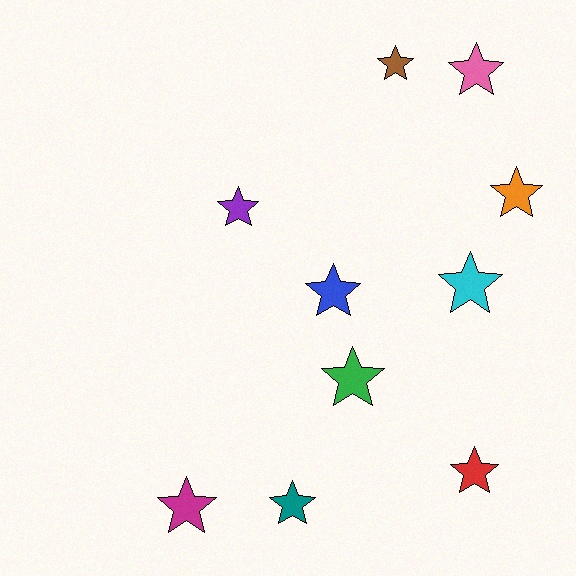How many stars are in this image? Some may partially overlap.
There are 10 stars.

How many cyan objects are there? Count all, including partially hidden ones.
There is 1 cyan object.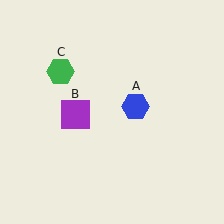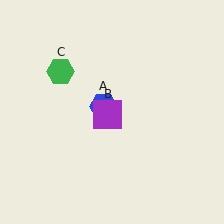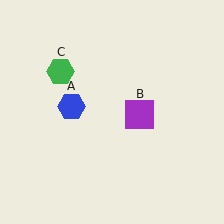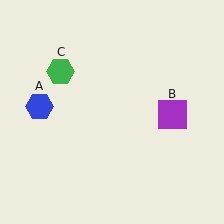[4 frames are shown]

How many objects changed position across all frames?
2 objects changed position: blue hexagon (object A), purple square (object B).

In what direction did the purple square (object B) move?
The purple square (object B) moved right.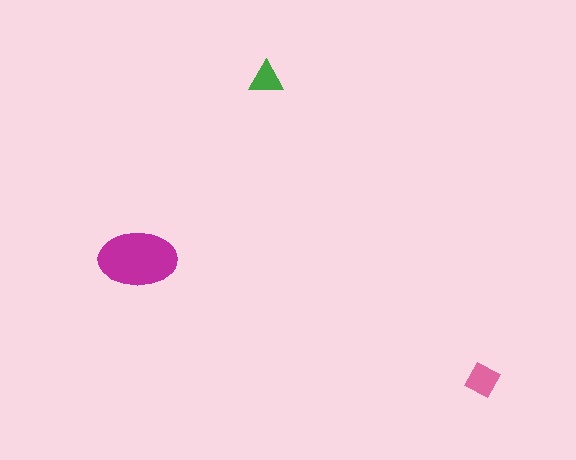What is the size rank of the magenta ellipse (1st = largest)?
1st.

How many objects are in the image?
There are 3 objects in the image.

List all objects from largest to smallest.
The magenta ellipse, the pink diamond, the green triangle.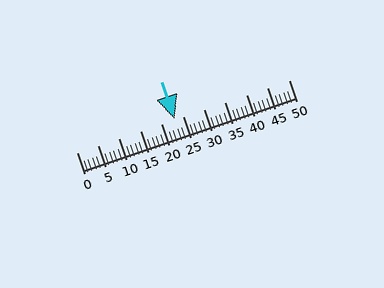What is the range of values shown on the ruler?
The ruler shows values from 0 to 50.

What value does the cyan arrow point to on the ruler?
The cyan arrow points to approximately 23.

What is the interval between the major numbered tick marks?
The major tick marks are spaced 5 units apart.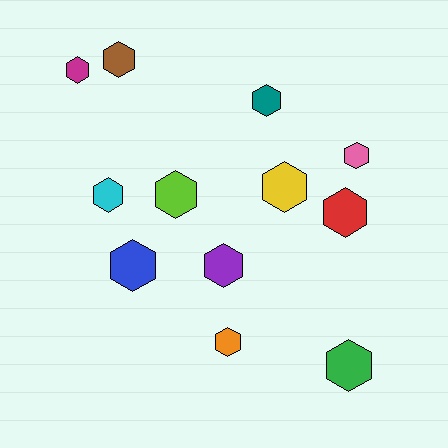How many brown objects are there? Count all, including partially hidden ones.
There is 1 brown object.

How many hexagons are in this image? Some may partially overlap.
There are 12 hexagons.